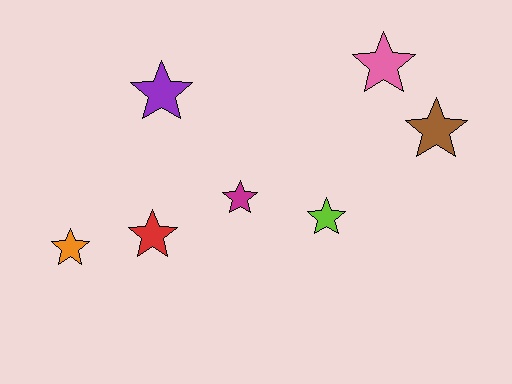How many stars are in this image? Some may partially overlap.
There are 7 stars.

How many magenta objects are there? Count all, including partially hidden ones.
There is 1 magenta object.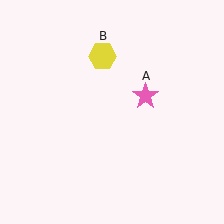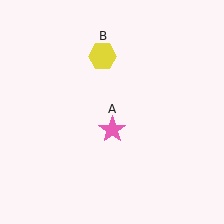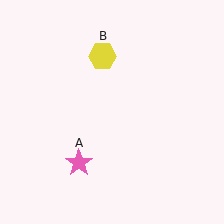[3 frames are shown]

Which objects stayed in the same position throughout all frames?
Yellow hexagon (object B) remained stationary.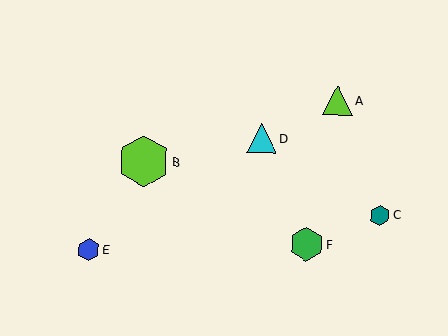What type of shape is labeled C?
Shape C is a teal hexagon.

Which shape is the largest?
The lime hexagon (labeled B) is the largest.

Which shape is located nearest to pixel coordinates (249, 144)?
The cyan triangle (labeled D) at (261, 138) is nearest to that location.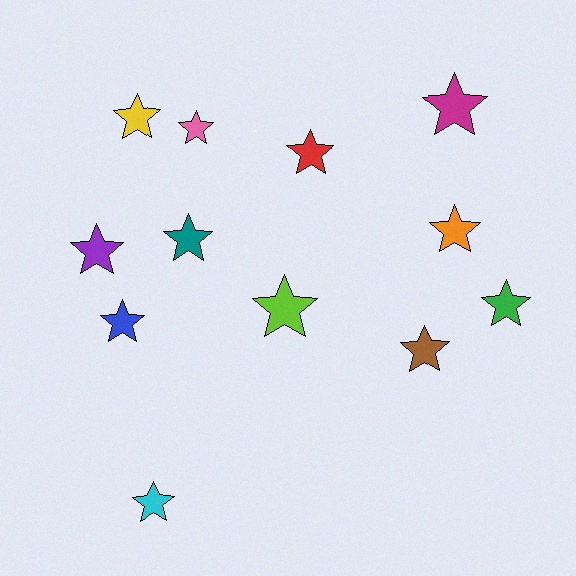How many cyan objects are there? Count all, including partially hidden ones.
There is 1 cyan object.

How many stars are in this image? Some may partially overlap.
There are 12 stars.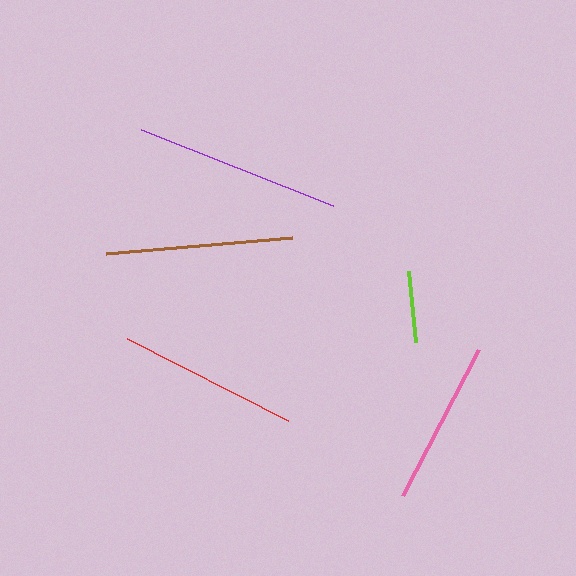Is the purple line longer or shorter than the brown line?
The purple line is longer than the brown line.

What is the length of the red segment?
The red segment is approximately 181 pixels long.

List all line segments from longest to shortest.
From longest to shortest: purple, brown, red, pink, lime.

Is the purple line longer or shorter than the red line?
The purple line is longer than the red line.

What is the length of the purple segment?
The purple segment is approximately 206 pixels long.